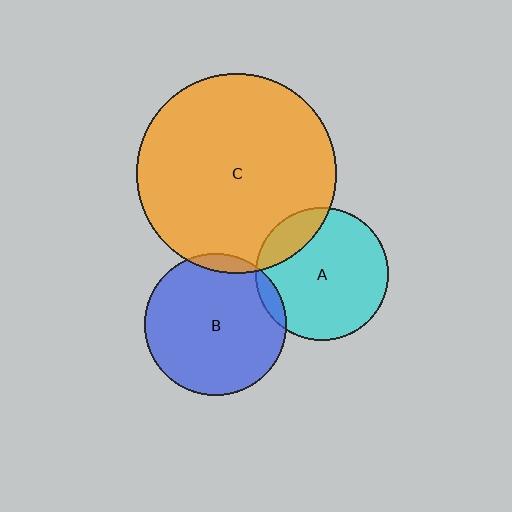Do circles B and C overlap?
Yes.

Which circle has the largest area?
Circle C (orange).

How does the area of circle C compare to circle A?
Approximately 2.3 times.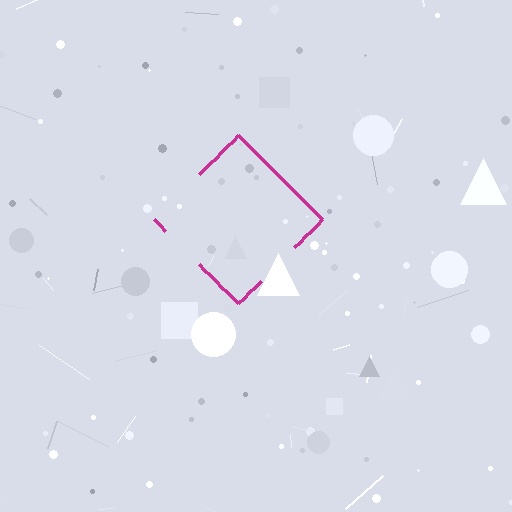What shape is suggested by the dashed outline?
The dashed outline suggests a diamond.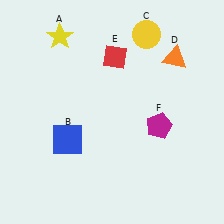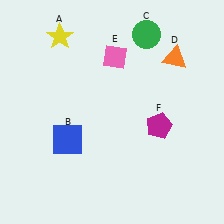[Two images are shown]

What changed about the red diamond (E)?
In Image 1, E is red. In Image 2, it changed to pink.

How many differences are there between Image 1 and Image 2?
There are 2 differences between the two images.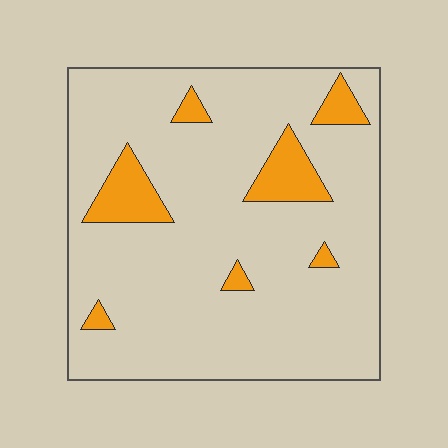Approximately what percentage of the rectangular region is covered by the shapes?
Approximately 10%.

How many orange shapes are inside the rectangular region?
7.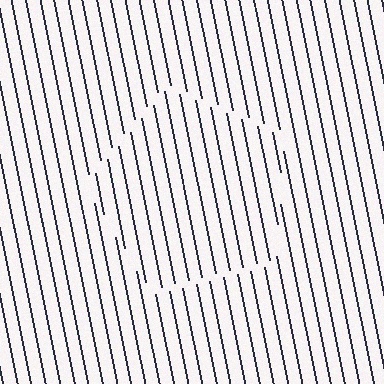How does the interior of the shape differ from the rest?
The interior of the shape contains the same grating, shifted by half a period — the contour is defined by the phase discontinuity where line-ends from the inner and outer gratings abut.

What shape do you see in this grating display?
An illusory pentagon. The interior of the shape contains the same grating, shifted by half a period — the contour is defined by the phase discontinuity where line-ends from the inner and outer gratings abut.